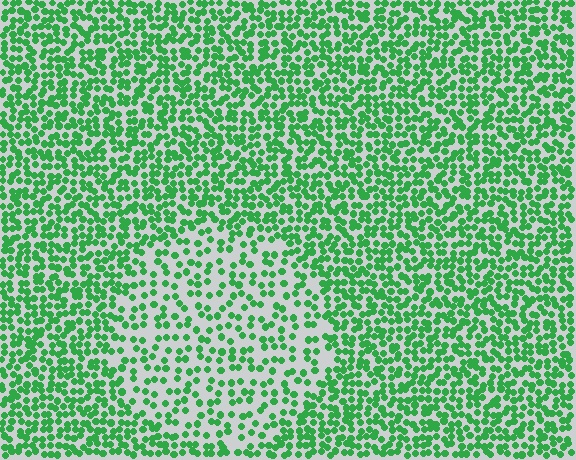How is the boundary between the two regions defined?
The boundary is defined by a change in element density (approximately 1.9x ratio). All elements are the same color, size, and shape.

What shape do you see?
I see a circle.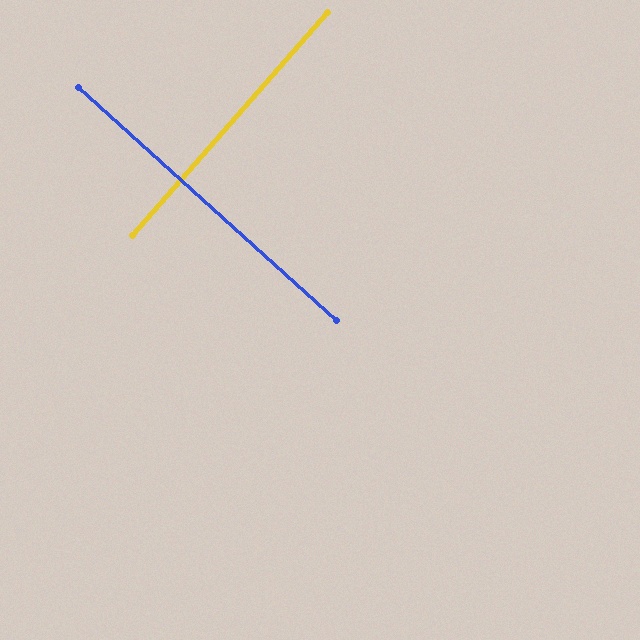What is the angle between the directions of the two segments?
Approximately 89 degrees.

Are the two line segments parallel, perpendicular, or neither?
Perpendicular — they meet at approximately 89°.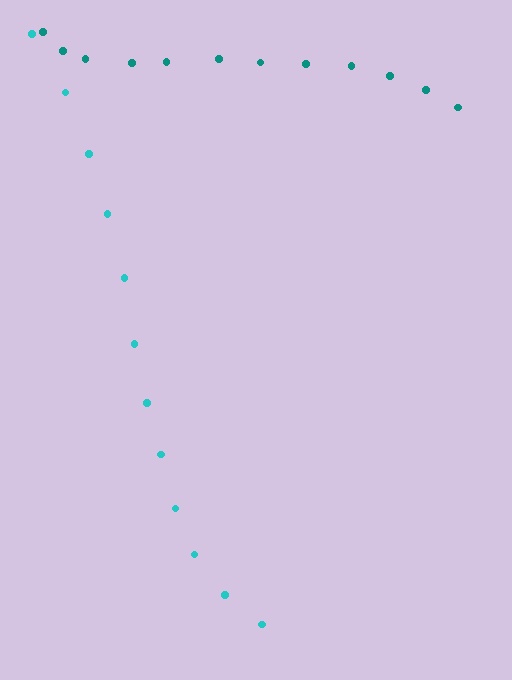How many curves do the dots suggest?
There are 2 distinct paths.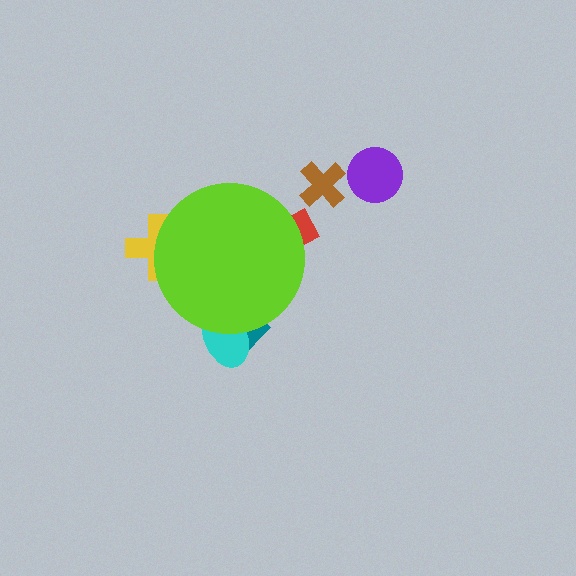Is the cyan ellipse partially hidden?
Yes, the cyan ellipse is partially hidden behind the lime circle.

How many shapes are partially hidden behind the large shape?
4 shapes are partially hidden.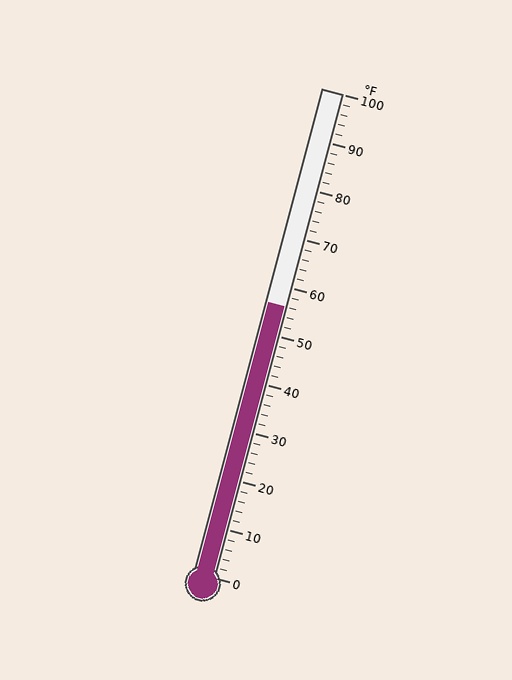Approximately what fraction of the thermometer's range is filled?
The thermometer is filled to approximately 55% of its range.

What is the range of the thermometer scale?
The thermometer scale ranges from 0°F to 100°F.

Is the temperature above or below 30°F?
The temperature is above 30°F.